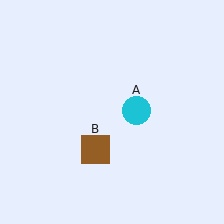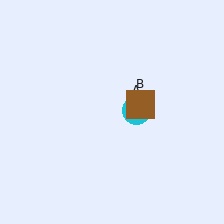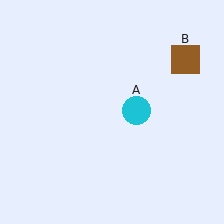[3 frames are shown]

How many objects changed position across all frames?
1 object changed position: brown square (object B).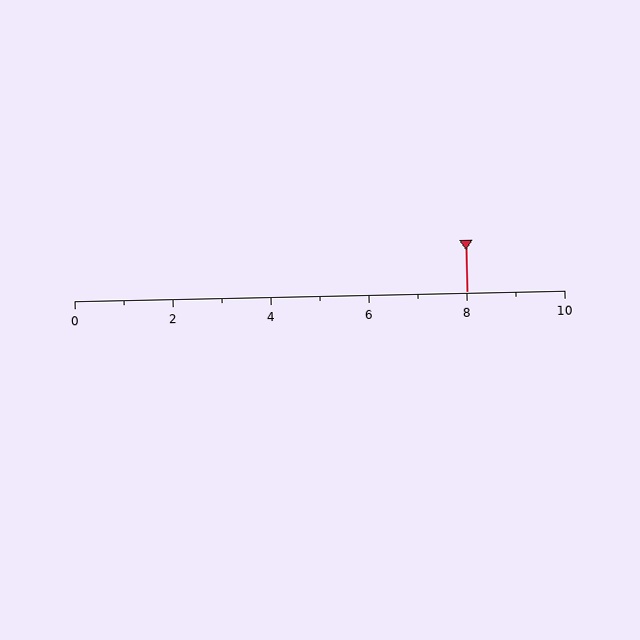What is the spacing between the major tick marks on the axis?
The major ticks are spaced 2 apart.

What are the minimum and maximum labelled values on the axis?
The axis runs from 0 to 10.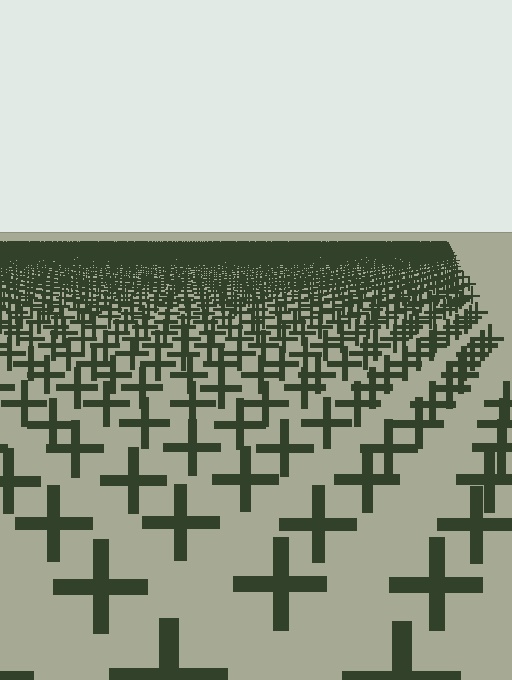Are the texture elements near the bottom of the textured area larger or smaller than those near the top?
Larger. Near the bottom, elements are closer to the viewer and appear at a bigger on-screen size.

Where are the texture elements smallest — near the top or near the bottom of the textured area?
Near the top.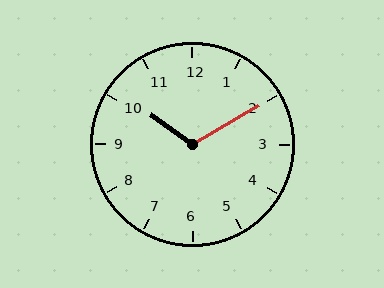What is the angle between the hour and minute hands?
Approximately 115 degrees.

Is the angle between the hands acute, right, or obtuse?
It is obtuse.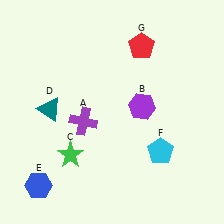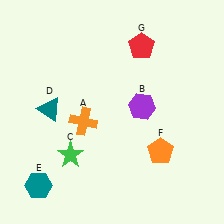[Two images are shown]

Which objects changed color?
A changed from purple to orange. E changed from blue to teal. F changed from cyan to orange.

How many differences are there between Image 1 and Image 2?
There are 3 differences between the two images.